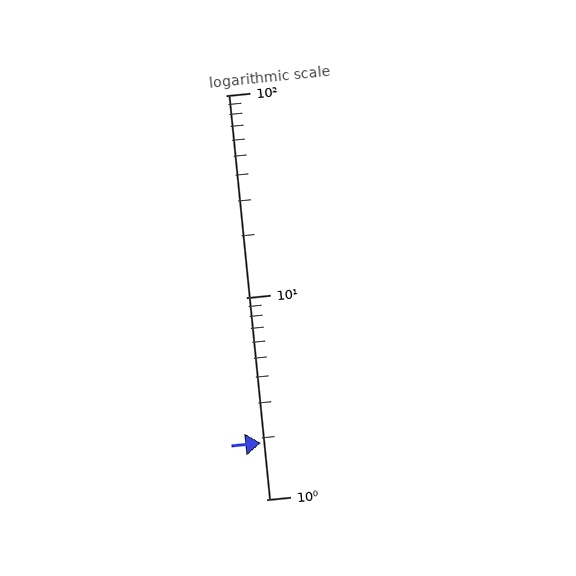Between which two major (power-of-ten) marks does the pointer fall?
The pointer is between 1 and 10.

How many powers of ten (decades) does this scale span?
The scale spans 2 decades, from 1 to 100.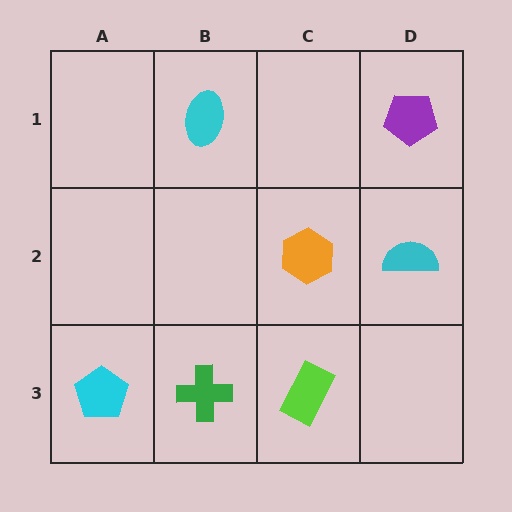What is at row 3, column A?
A cyan pentagon.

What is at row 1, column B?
A cyan ellipse.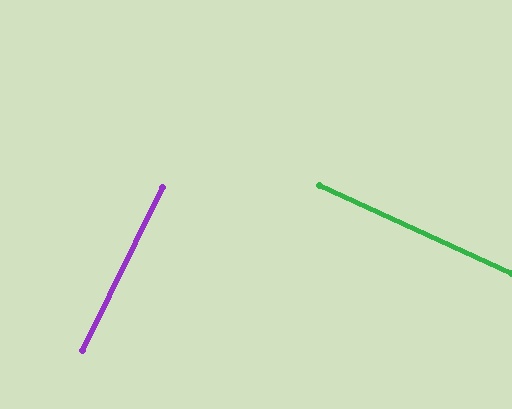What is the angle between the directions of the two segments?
Approximately 88 degrees.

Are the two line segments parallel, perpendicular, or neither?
Perpendicular — they meet at approximately 88°.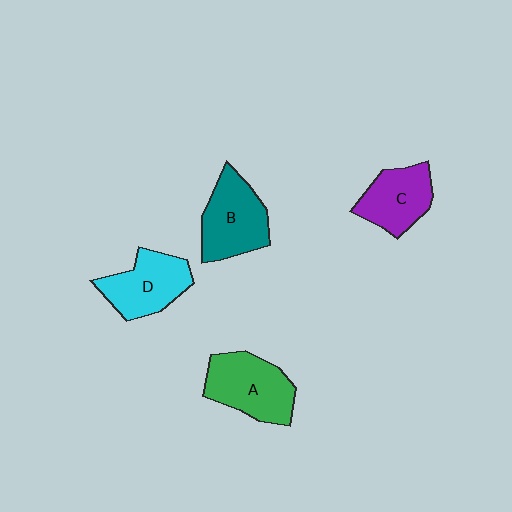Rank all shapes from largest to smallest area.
From largest to smallest: A (green), B (teal), D (cyan), C (purple).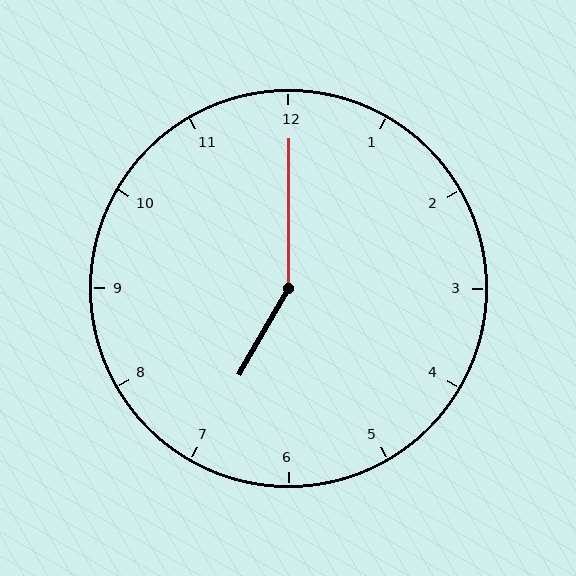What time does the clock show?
7:00.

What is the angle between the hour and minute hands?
Approximately 150 degrees.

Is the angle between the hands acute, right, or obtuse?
It is obtuse.